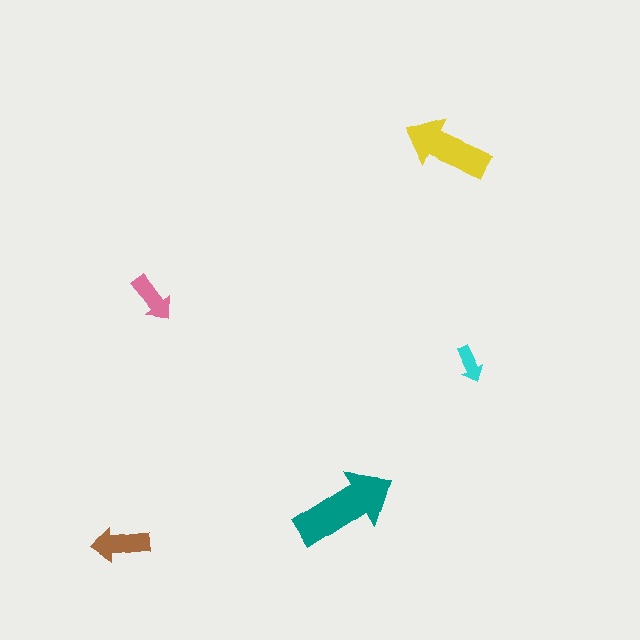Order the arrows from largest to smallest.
the teal one, the yellow one, the brown one, the pink one, the cyan one.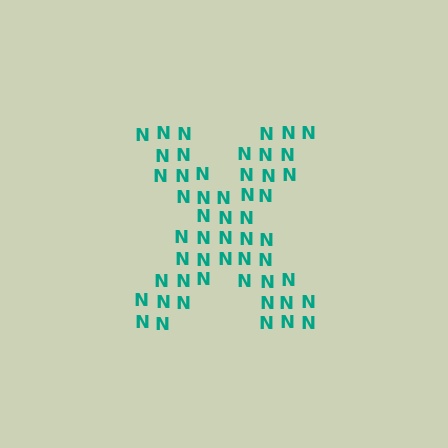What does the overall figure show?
The overall figure shows the letter X.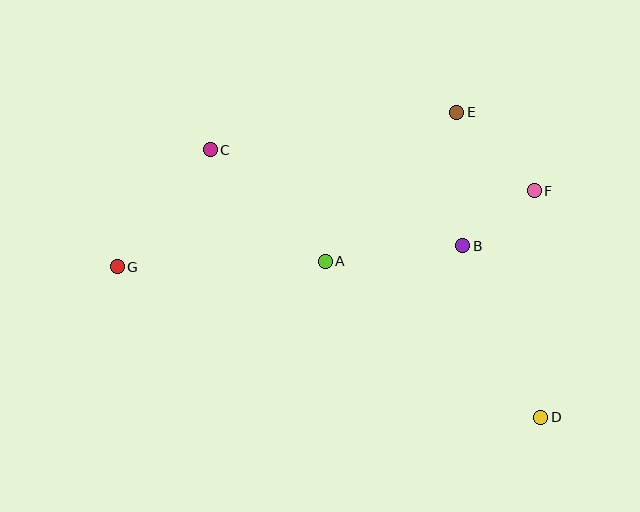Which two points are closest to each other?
Points B and F are closest to each other.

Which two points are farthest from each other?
Points D and G are farthest from each other.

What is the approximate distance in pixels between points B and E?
The distance between B and E is approximately 134 pixels.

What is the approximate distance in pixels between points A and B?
The distance between A and B is approximately 138 pixels.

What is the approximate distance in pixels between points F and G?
The distance between F and G is approximately 424 pixels.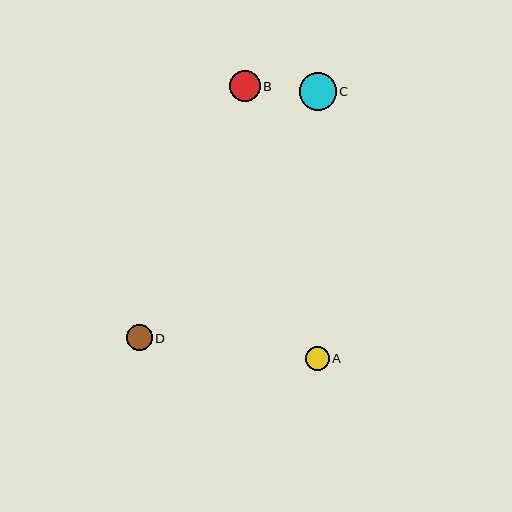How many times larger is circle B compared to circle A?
Circle B is approximately 1.3 times the size of circle A.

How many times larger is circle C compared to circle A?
Circle C is approximately 1.6 times the size of circle A.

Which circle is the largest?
Circle C is the largest with a size of approximately 37 pixels.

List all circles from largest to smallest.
From largest to smallest: C, B, D, A.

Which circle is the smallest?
Circle A is the smallest with a size of approximately 23 pixels.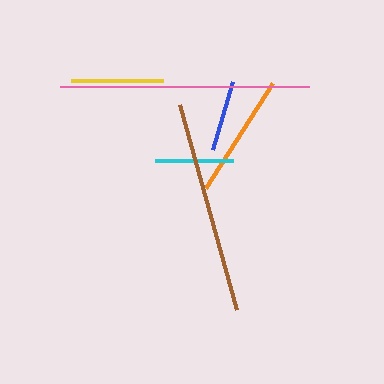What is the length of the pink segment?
The pink segment is approximately 249 pixels long.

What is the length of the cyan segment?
The cyan segment is approximately 77 pixels long.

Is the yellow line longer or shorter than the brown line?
The brown line is longer than the yellow line.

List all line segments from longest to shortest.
From longest to shortest: pink, brown, orange, yellow, cyan, blue.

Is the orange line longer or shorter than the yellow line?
The orange line is longer than the yellow line.